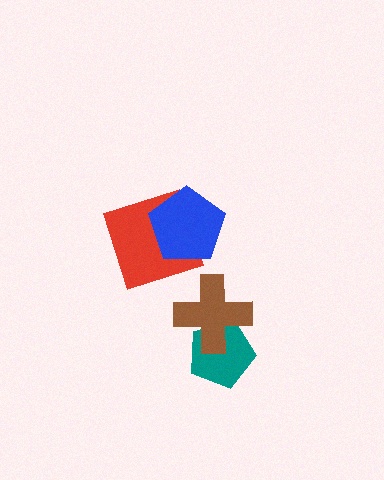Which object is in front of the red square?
The blue pentagon is in front of the red square.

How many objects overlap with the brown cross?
1 object overlaps with the brown cross.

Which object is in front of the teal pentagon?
The brown cross is in front of the teal pentagon.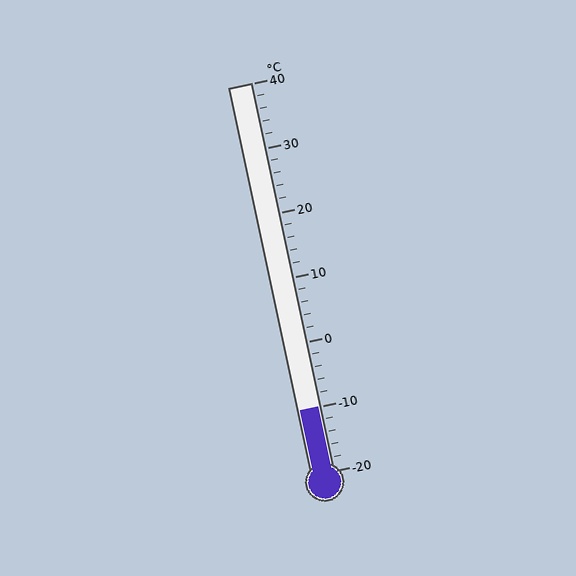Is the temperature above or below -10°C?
The temperature is at -10°C.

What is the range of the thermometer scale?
The thermometer scale ranges from -20°C to 40°C.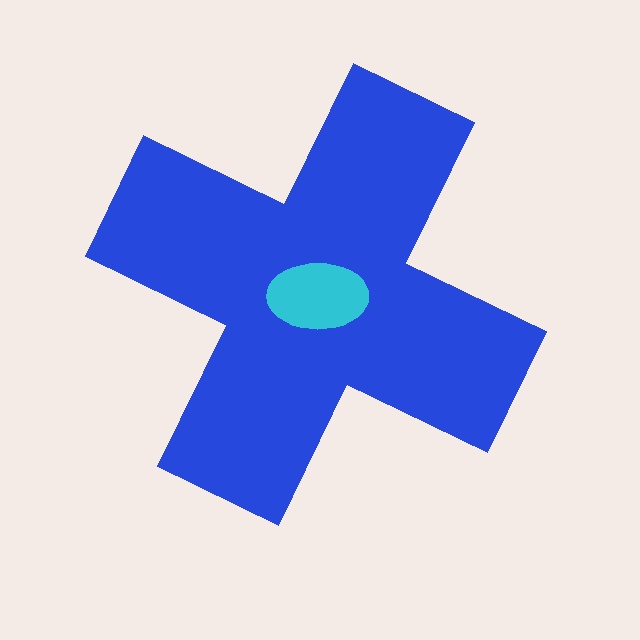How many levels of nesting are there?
2.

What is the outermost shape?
The blue cross.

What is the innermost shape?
The cyan ellipse.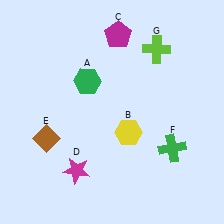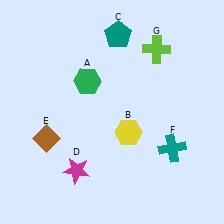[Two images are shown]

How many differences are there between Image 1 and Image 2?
There are 2 differences between the two images.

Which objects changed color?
C changed from magenta to teal. F changed from green to teal.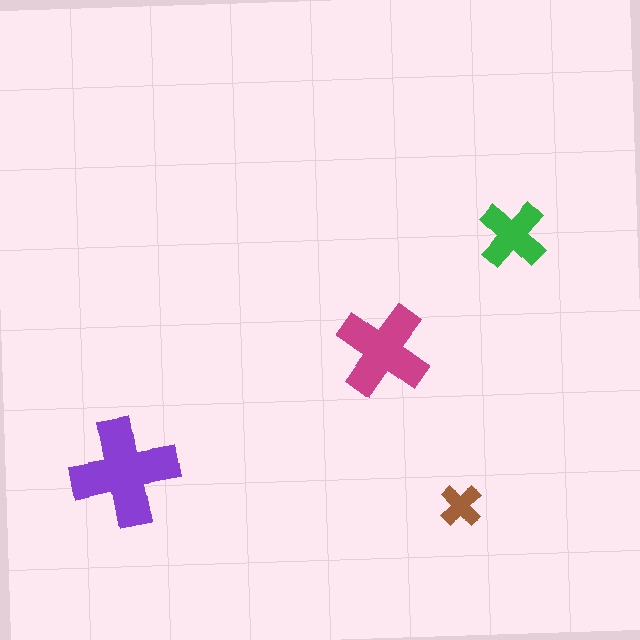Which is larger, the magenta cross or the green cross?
The magenta one.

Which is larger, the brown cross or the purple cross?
The purple one.